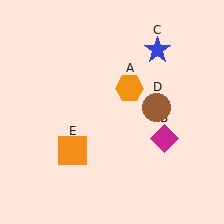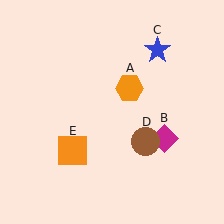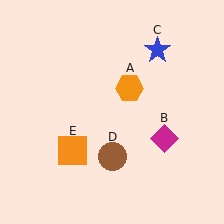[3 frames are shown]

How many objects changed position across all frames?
1 object changed position: brown circle (object D).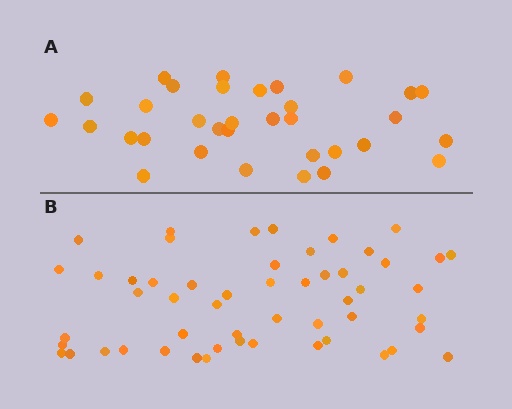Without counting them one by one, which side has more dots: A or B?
Region B (the bottom region) has more dots.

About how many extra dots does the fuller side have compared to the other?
Region B has approximately 20 more dots than region A.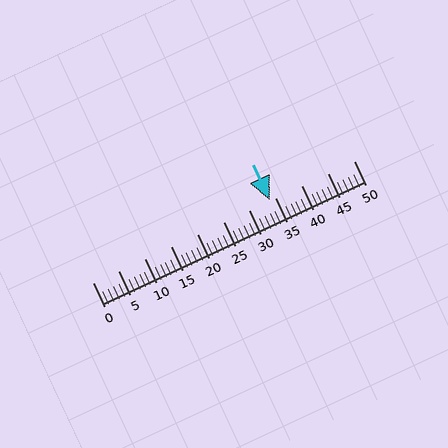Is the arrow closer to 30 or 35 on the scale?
The arrow is closer to 35.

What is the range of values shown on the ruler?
The ruler shows values from 0 to 50.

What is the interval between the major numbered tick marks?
The major tick marks are spaced 5 units apart.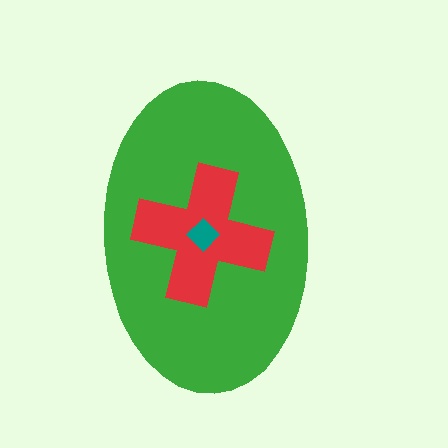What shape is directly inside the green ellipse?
The red cross.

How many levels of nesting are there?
3.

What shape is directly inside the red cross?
The teal diamond.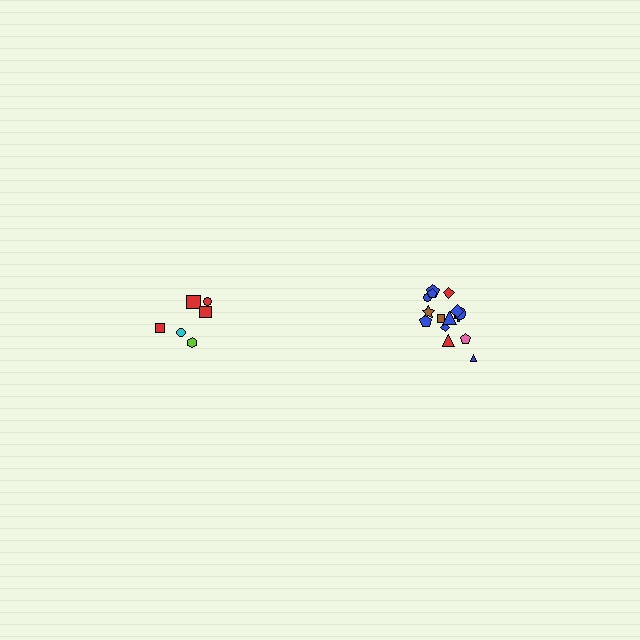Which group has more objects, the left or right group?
The right group.